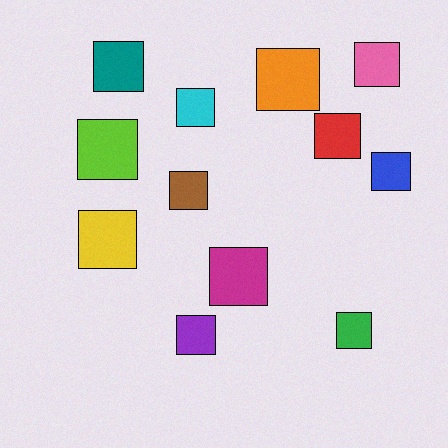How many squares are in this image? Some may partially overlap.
There are 12 squares.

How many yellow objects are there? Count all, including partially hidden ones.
There is 1 yellow object.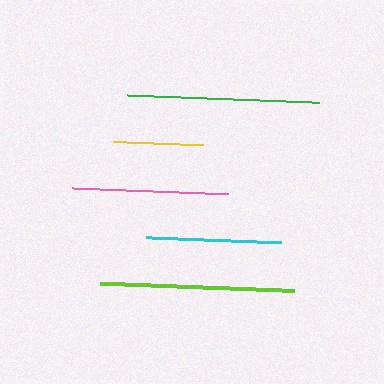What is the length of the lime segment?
The lime segment is approximately 194 pixels long.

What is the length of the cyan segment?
The cyan segment is approximately 135 pixels long.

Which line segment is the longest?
The lime line is the longest at approximately 194 pixels.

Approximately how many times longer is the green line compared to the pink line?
The green line is approximately 1.2 times the length of the pink line.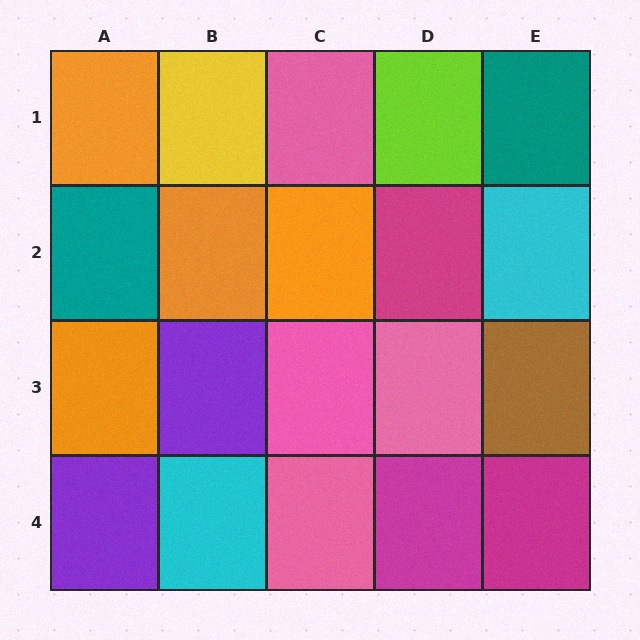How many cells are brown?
1 cell is brown.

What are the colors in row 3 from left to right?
Orange, purple, pink, pink, brown.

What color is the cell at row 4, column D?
Magenta.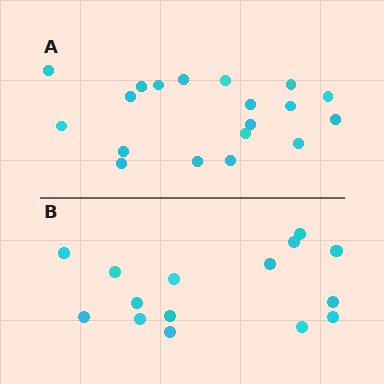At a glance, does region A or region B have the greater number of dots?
Region A (the top region) has more dots.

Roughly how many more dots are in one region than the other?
Region A has about 4 more dots than region B.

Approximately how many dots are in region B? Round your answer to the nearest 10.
About 20 dots. (The exact count is 15, which rounds to 20.)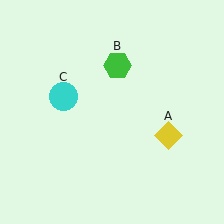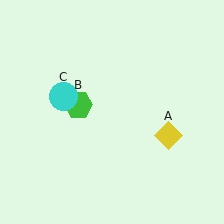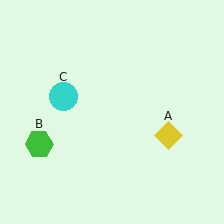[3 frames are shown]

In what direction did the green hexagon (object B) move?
The green hexagon (object B) moved down and to the left.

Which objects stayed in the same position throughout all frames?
Yellow diamond (object A) and cyan circle (object C) remained stationary.